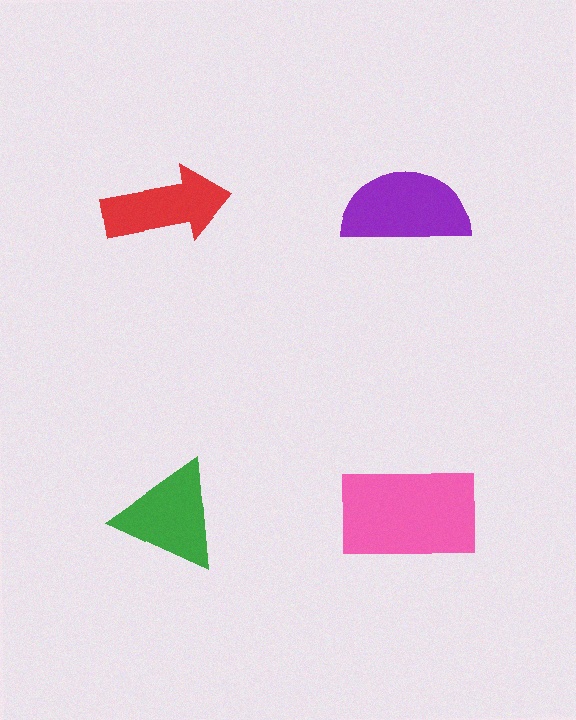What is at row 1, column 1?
A red arrow.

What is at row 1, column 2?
A purple semicircle.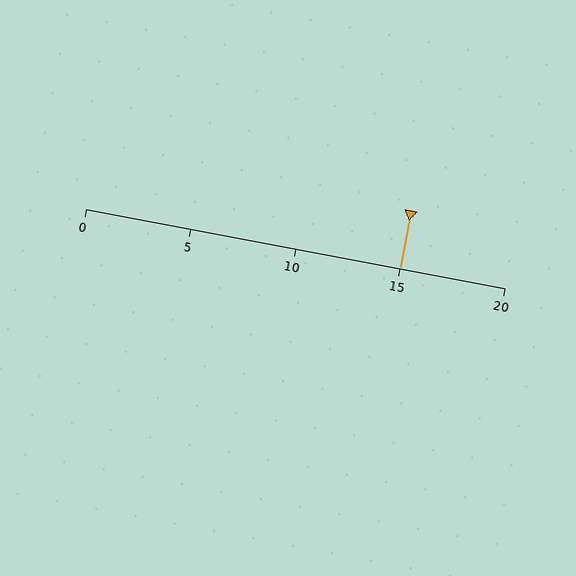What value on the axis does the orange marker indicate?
The marker indicates approximately 15.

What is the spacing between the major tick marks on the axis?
The major ticks are spaced 5 apart.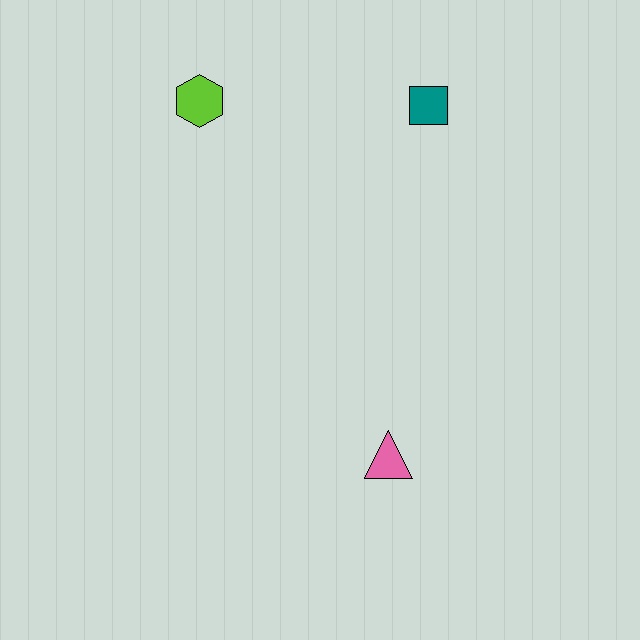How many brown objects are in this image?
There are no brown objects.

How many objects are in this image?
There are 3 objects.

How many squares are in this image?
There is 1 square.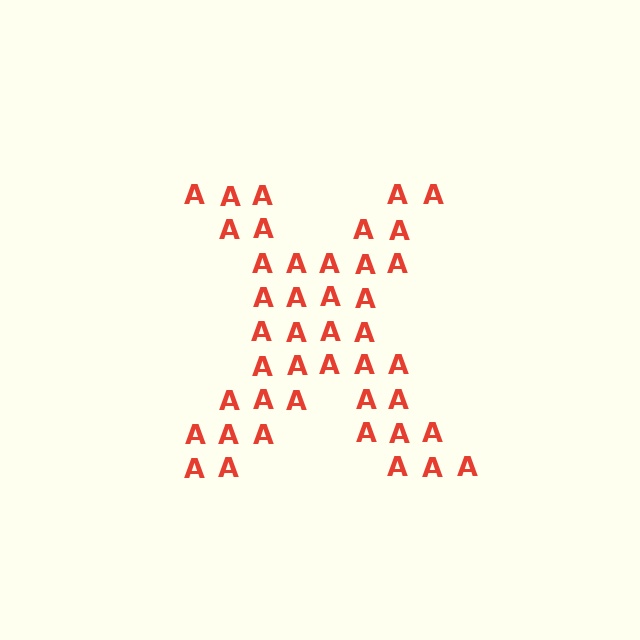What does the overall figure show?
The overall figure shows the letter X.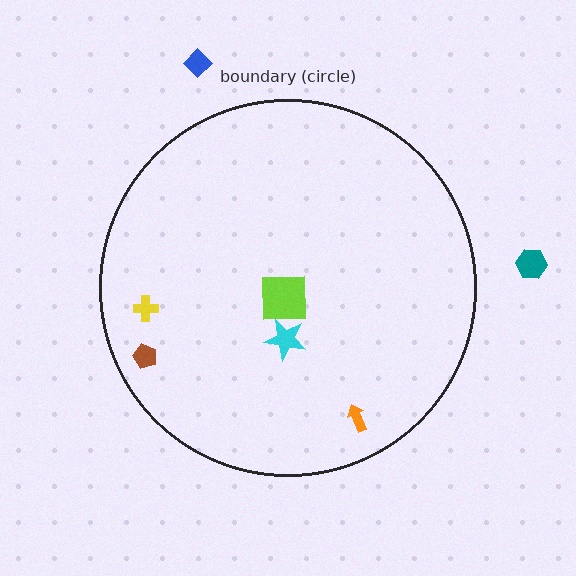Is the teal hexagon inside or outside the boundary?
Outside.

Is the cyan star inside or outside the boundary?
Inside.